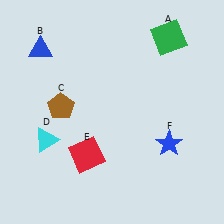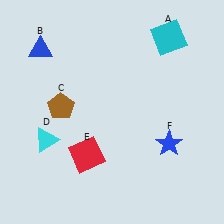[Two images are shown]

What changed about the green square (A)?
In Image 1, A is green. In Image 2, it changed to cyan.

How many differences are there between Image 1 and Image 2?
There is 1 difference between the two images.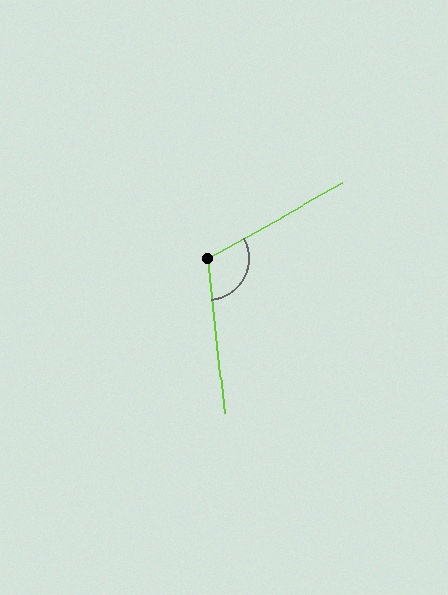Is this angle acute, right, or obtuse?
It is obtuse.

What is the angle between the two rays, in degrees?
Approximately 113 degrees.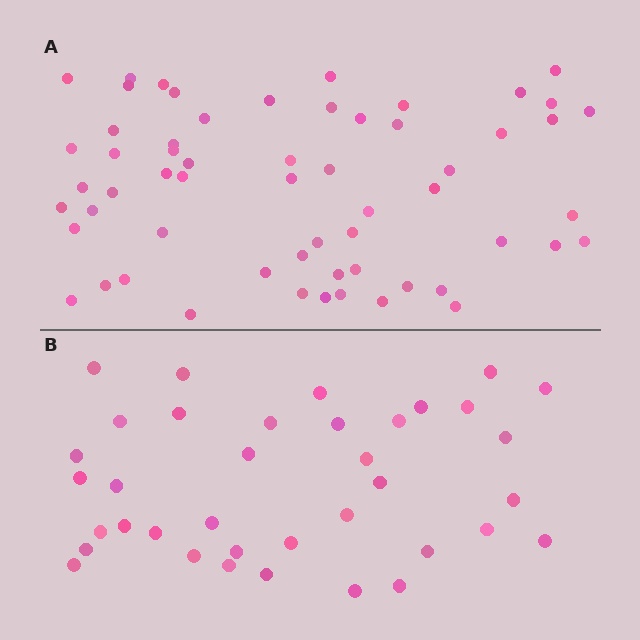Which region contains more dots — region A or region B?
Region A (the top region) has more dots.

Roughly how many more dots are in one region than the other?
Region A has approximately 20 more dots than region B.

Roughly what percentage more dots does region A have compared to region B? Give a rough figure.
About 60% more.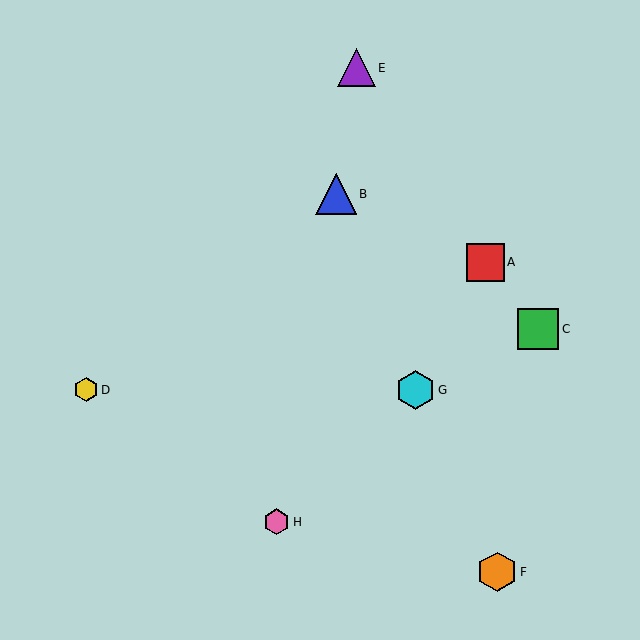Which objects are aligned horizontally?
Objects D, G are aligned horizontally.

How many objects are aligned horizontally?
2 objects (D, G) are aligned horizontally.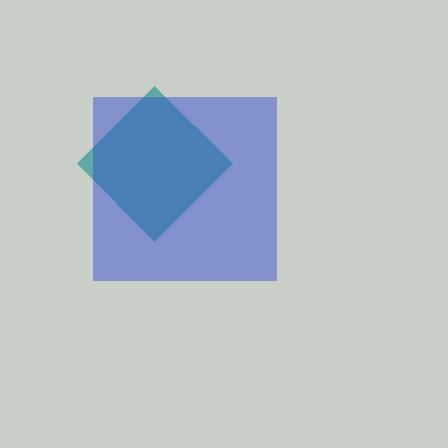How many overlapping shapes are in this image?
There are 2 overlapping shapes in the image.